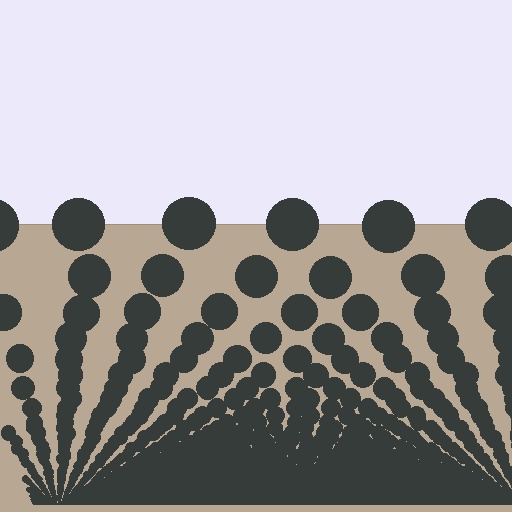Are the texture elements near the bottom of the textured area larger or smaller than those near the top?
Smaller. The gradient is inverted — elements near the bottom are smaller and denser.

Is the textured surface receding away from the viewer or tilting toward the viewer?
The surface appears to tilt toward the viewer. Texture elements get larger and sparser toward the top.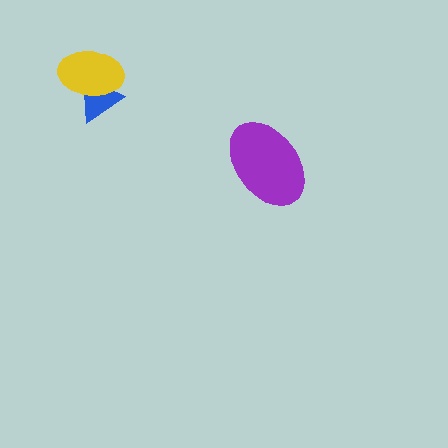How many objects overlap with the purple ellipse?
0 objects overlap with the purple ellipse.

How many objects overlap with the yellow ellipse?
1 object overlaps with the yellow ellipse.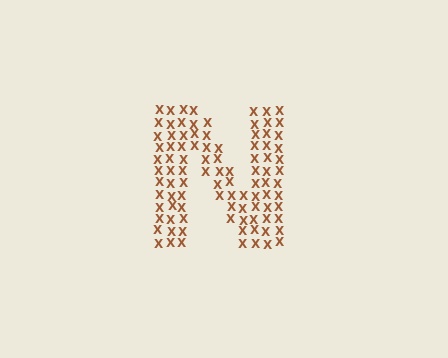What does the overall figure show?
The overall figure shows the letter N.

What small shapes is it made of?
It is made of small letter X's.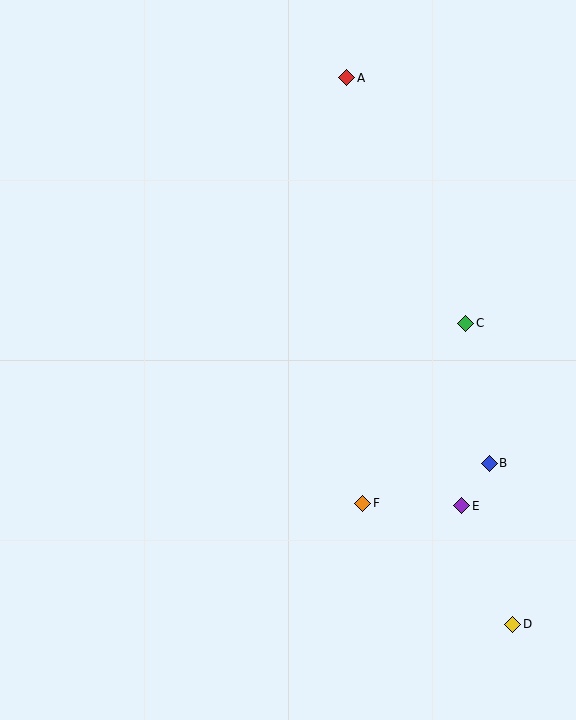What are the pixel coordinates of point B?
Point B is at (489, 463).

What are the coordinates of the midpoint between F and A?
The midpoint between F and A is at (355, 291).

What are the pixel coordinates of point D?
Point D is at (513, 624).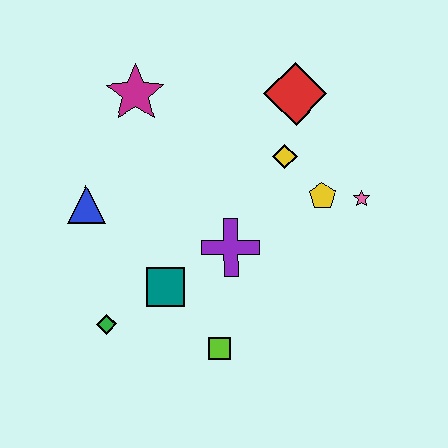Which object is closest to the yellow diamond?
The yellow pentagon is closest to the yellow diamond.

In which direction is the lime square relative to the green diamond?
The lime square is to the right of the green diamond.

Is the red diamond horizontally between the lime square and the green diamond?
No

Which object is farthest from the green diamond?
The red diamond is farthest from the green diamond.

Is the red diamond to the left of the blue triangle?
No